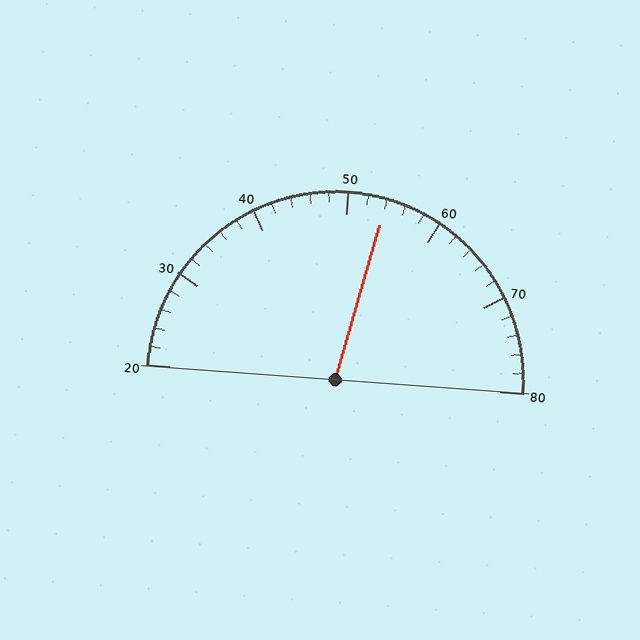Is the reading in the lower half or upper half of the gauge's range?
The reading is in the upper half of the range (20 to 80).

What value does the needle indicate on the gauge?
The needle indicates approximately 54.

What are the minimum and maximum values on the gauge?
The gauge ranges from 20 to 80.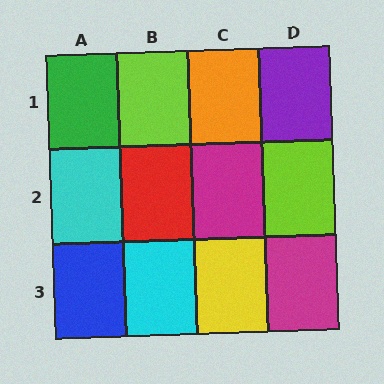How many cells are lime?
2 cells are lime.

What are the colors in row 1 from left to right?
Green, lime, orange, purple.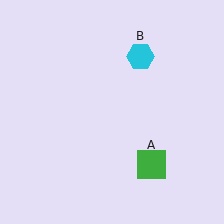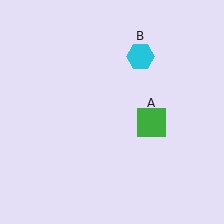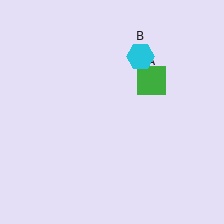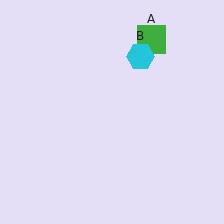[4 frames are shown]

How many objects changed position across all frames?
1 object changed position: green square (object A).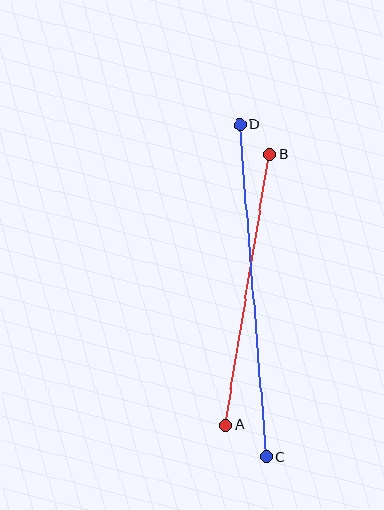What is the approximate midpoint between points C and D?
The midpoint is at approximately (253, 291) pixels.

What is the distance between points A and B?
The distance is approximately 274 pixels.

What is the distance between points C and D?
The distance is approximately 333 pixels.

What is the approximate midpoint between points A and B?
The midpoint is at approximately (248, 289) pixels.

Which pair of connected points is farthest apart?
Points C and D are farthest apart.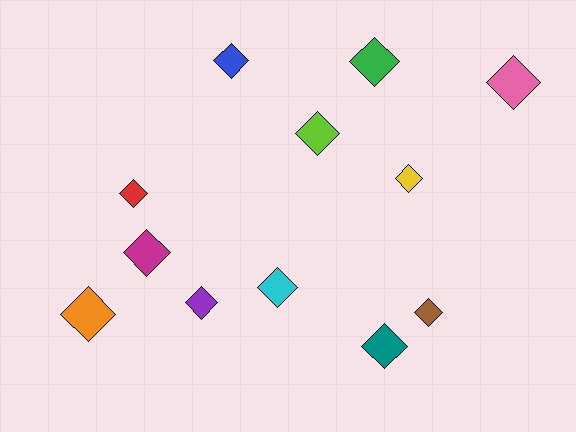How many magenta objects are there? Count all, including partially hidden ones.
There is 1 magenta object.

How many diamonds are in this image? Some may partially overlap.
There are 12 diamonds.